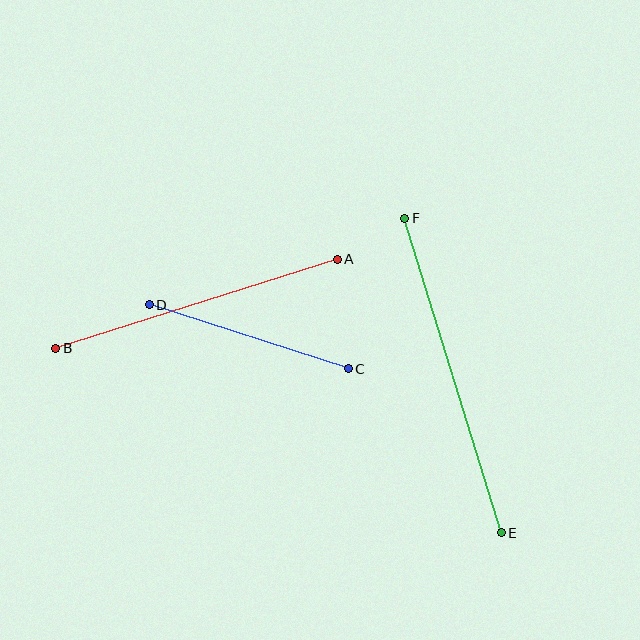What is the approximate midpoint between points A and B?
The midpoint is at approximately (197, 304) pixels.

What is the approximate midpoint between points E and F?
The midpoint is at approximately (453, 376) pixels.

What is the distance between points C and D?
The distance is approximately 209 pixels.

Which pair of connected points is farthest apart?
Points E and F are farthest apart.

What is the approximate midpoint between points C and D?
The midpoint is at approximately (249, 337) pixels.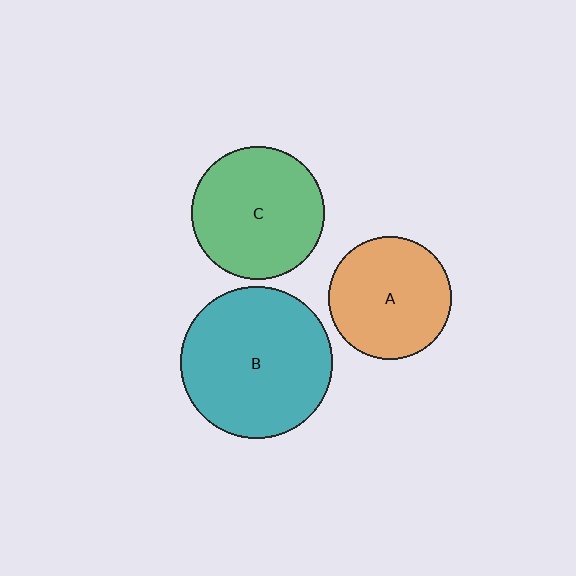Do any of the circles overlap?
No, none of the circles overlap.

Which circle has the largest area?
Circle B (teal).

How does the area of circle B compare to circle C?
Approximately 1.3 times.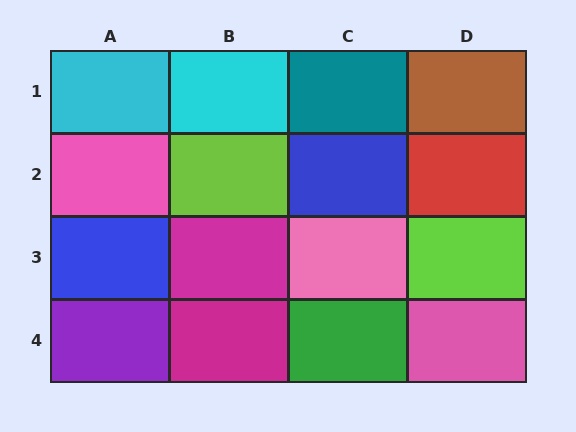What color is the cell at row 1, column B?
Cyan.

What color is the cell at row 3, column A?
Blue.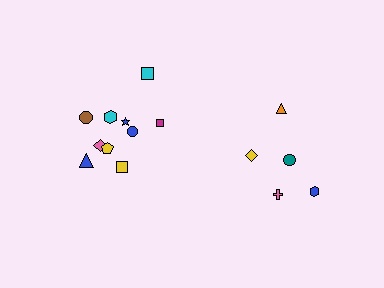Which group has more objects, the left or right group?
The left group.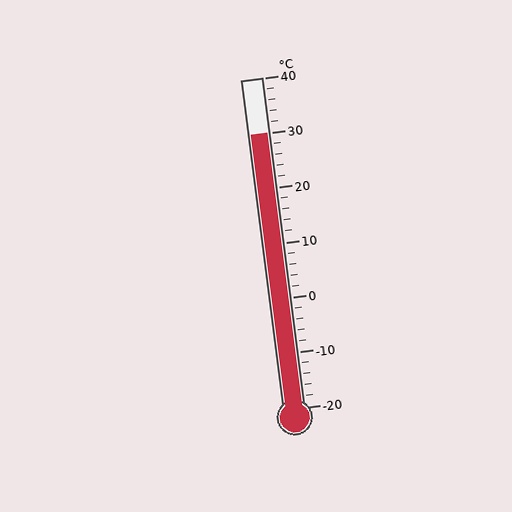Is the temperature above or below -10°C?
The temperature is above -10°C.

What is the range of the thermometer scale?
The thermometer scale ranges from -20°C to 40°C.